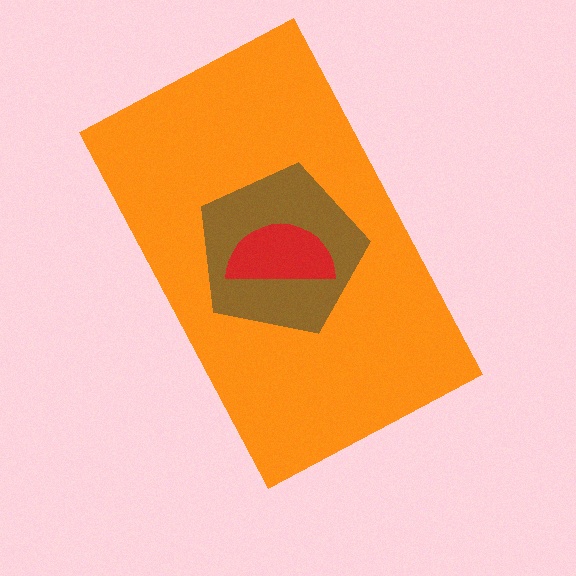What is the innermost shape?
The red semicircle.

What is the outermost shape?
The orange rectangle.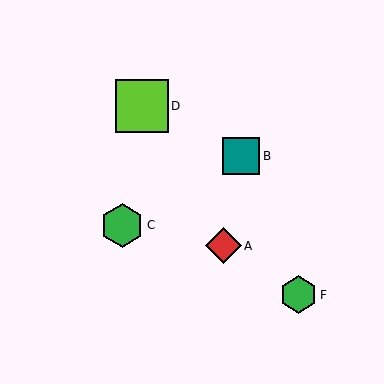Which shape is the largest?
The lime square (labeled D) is the largest.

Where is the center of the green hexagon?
The center of the green hexagon is at (122, 225).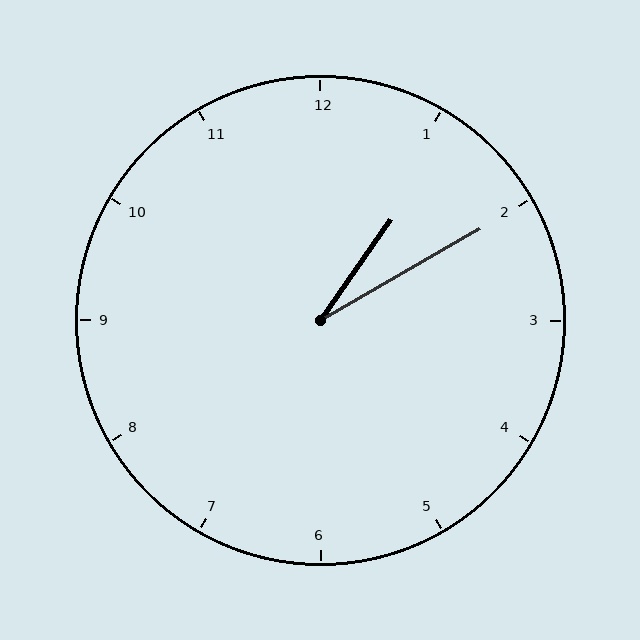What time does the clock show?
1:10.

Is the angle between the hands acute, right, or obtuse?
It is acute.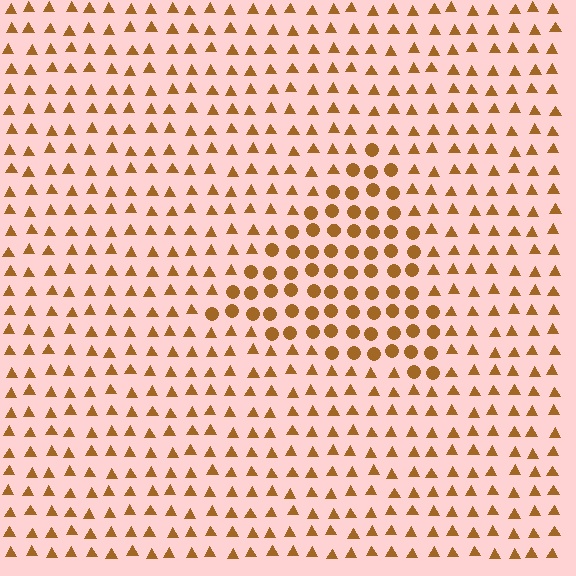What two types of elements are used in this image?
The image uses circles inside the triangle region and triangles outside it.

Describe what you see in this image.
The image is filled with small brown elements arranged in a uniform grid. A triangle-shaped region contains circles, while the surrounding area contains triangles. The boundary is defined purely by the change in element shape.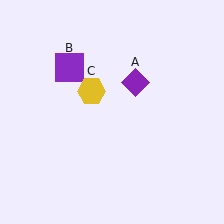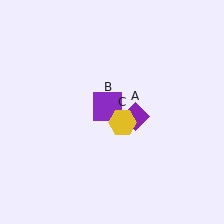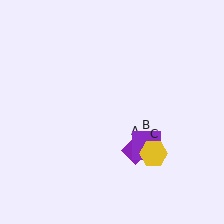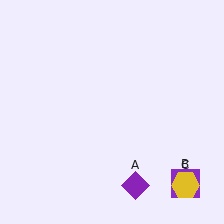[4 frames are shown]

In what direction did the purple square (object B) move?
The purple square (object B) moved down and to the right.